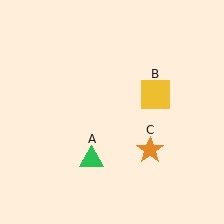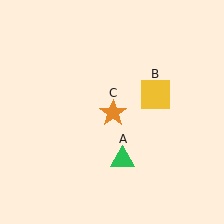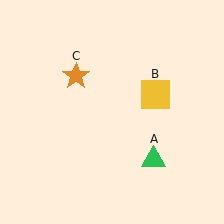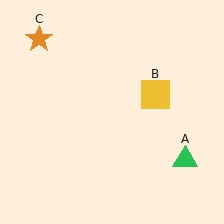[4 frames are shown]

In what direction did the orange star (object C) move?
The orange star (object C) moved up and to the left.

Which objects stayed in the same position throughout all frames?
Yellow square (object B) remained stationary.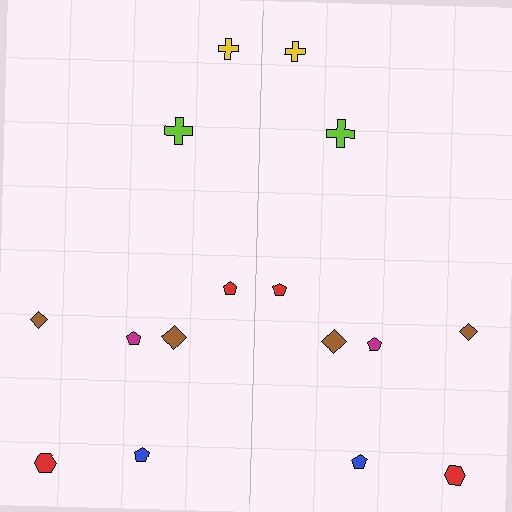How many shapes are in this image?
There are 16 shapes in this image.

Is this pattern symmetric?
Yes, this pattern has bilateral (reflection) symmetry.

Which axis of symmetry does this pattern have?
The pattern has a vertical axis of symmetry running through the center of the image.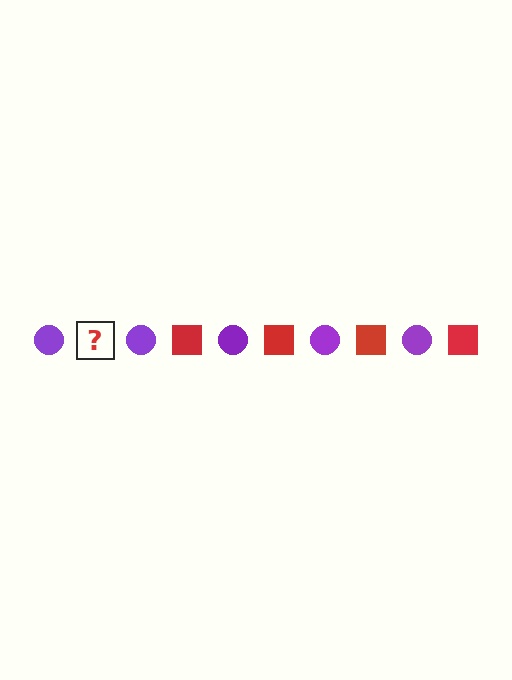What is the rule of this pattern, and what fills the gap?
The rule is that the pattern alternates between purple circle and red square. The gap should be filled with a red square.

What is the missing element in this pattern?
The missing element is a red square.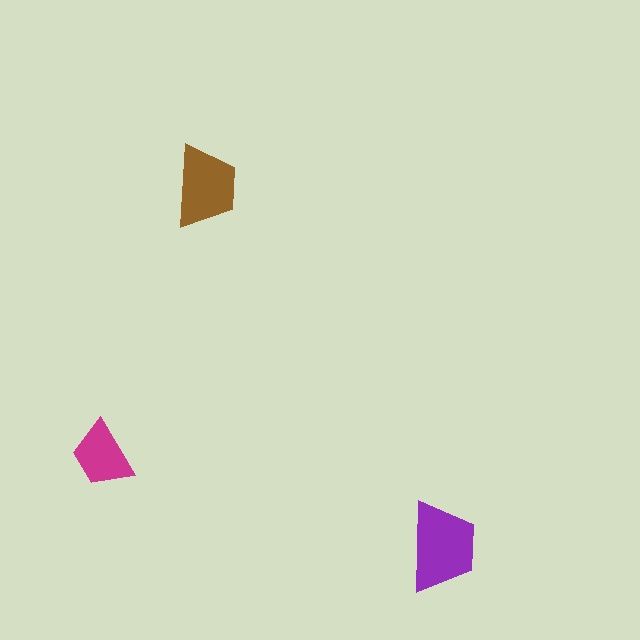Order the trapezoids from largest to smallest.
the purple one, the brown one, the magenta one.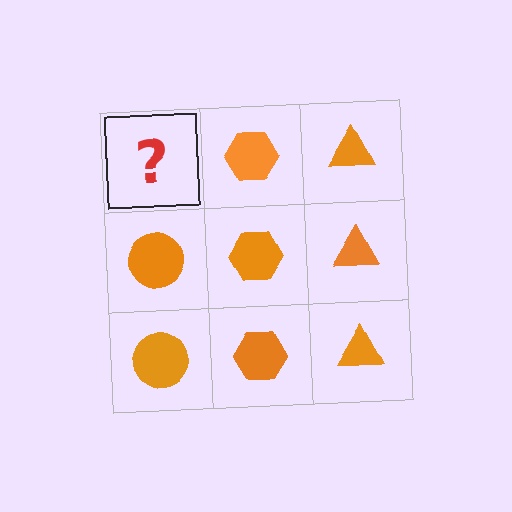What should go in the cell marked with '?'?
The missing cell should contain an orange circle.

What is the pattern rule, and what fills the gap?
The rule is that each column has a consistent shape. The gap should be filled with an orange circle.